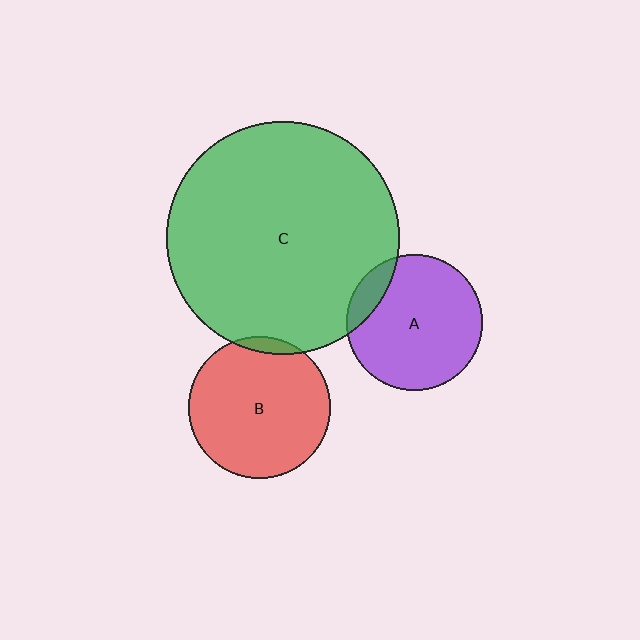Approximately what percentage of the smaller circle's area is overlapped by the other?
Approximately 5%.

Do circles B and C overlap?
Yes.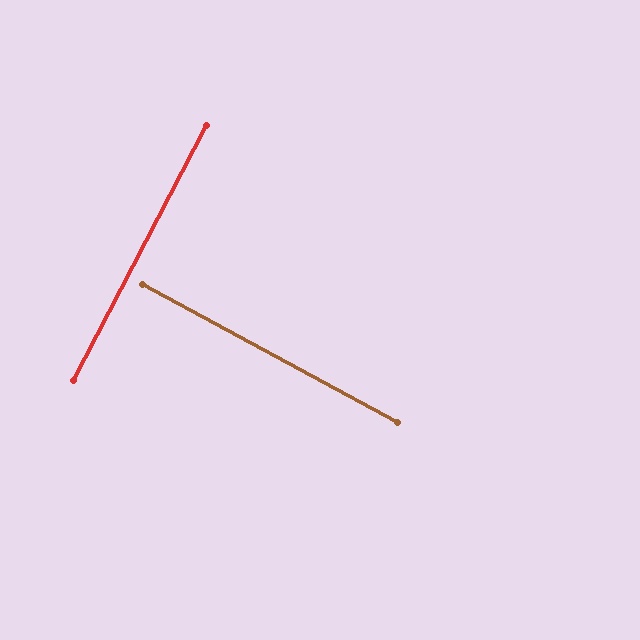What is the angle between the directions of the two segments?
Approximately 89 degrees.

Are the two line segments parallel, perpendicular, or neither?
Perpendicular — they meet at approximately 89°.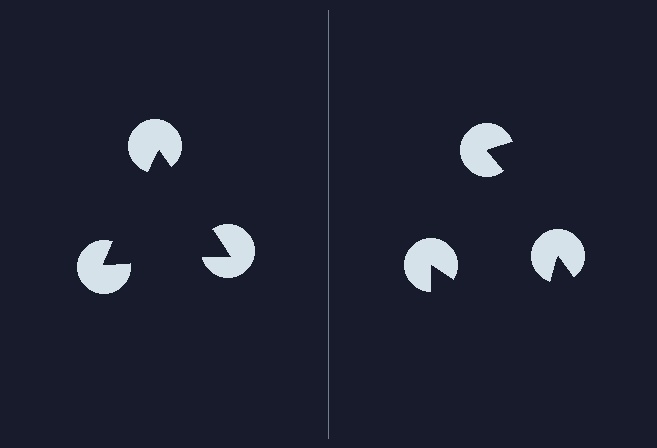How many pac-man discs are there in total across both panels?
6 — 3 on each side.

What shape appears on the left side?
An illusory triangle.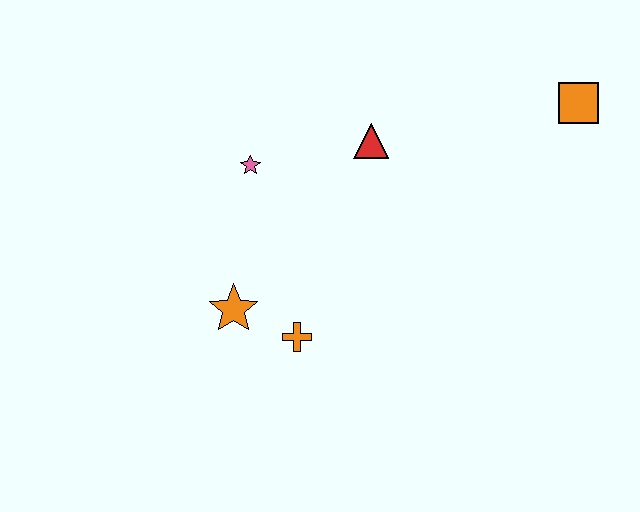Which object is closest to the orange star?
The orange cross is closest to the orange star.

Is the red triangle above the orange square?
No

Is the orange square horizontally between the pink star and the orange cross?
No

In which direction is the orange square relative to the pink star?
The orange square is to the right of the pink star.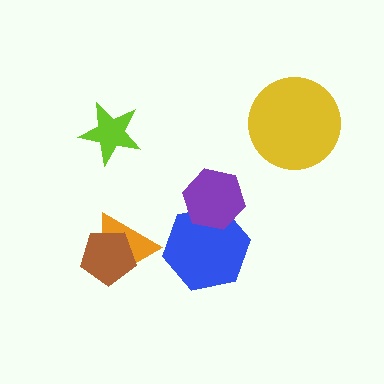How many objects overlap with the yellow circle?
0 objects overlap with the yellow circle.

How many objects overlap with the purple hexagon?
1 object overlaps with the purple hexagon.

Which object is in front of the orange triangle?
The brown pentagon is in front of the orange triangle.